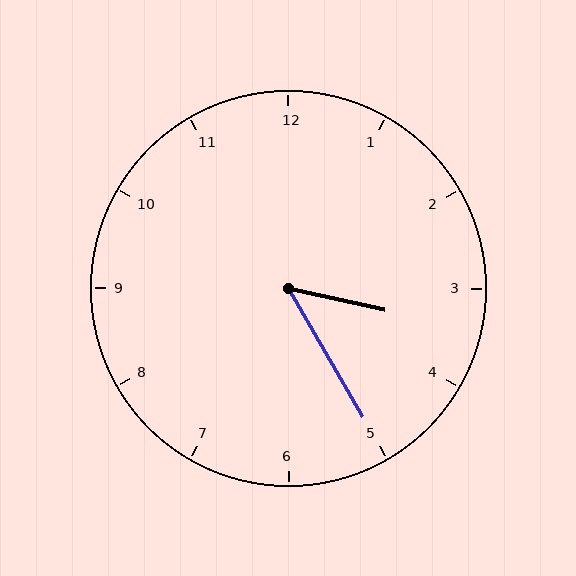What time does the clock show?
3:25.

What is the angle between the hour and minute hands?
Approximately 48 degrees.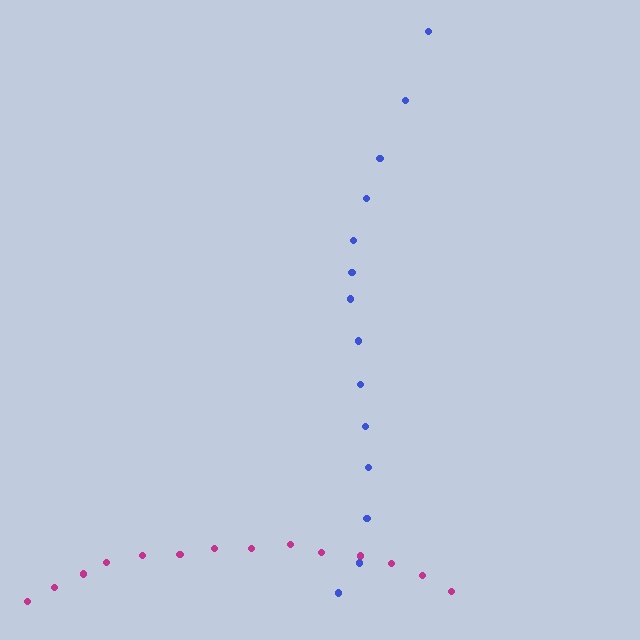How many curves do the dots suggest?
There are 2 distinct paths.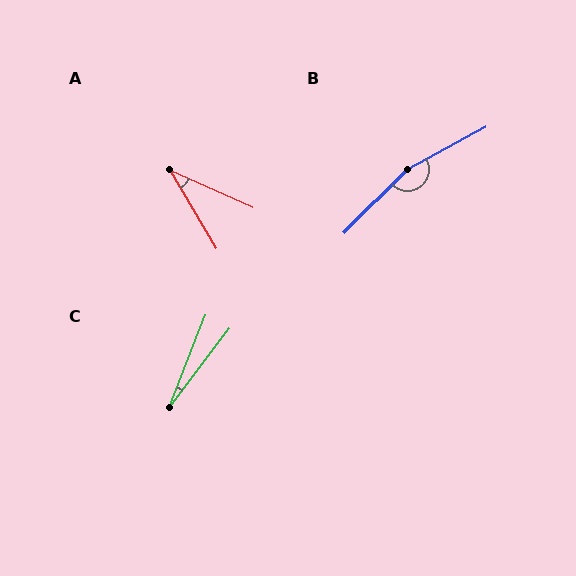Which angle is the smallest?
C, at approximately 16 degrees.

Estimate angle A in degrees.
Approximately 35 degrees.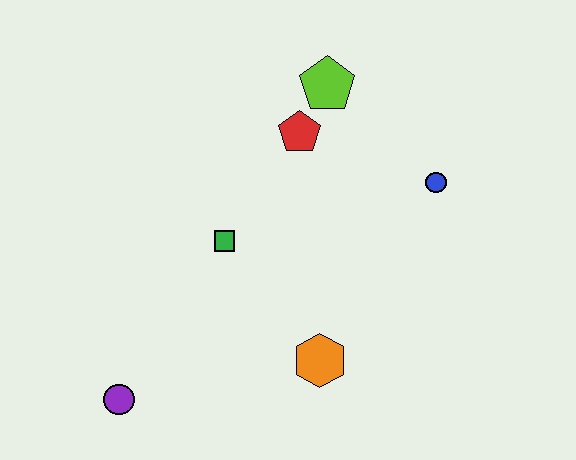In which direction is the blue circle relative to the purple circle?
The blue circle is to the right of the purple circle.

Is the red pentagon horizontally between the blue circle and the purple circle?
Yes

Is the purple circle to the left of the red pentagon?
Yes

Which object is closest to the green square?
The red pentagon is closest to the green square.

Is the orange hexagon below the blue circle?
Yes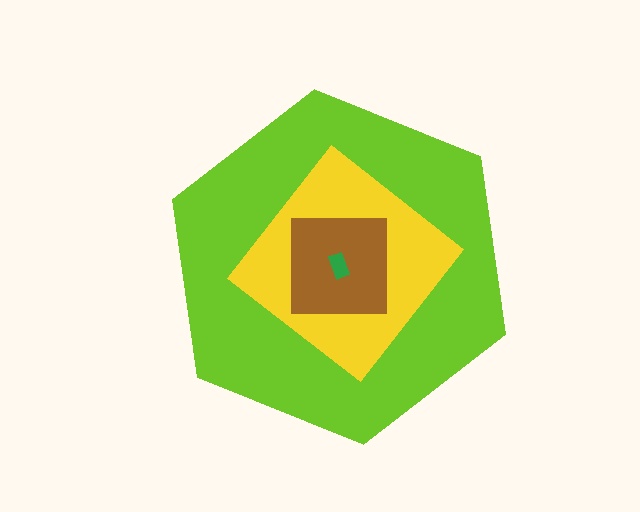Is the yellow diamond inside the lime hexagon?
Yes.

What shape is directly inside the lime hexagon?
The yellow diamond.